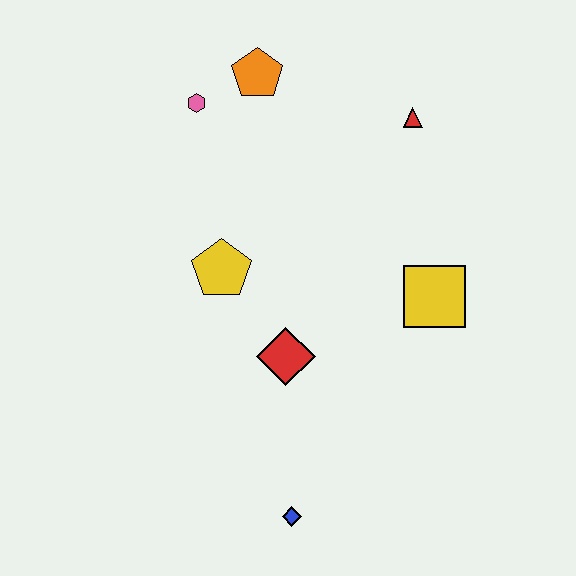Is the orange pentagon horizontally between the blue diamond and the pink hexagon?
Yes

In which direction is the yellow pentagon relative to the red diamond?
The yellow pentagon is above the red diamond.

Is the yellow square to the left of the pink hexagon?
No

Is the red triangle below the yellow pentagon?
No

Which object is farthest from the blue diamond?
The orange pentagon is farthest from the blue diamond.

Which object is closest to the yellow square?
The red diamond is closest to the yellow square.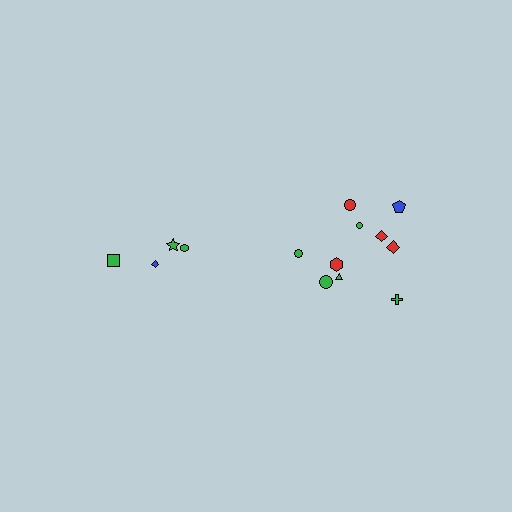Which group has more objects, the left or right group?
The right group.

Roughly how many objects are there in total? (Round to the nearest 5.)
Roughly 15 objects in total.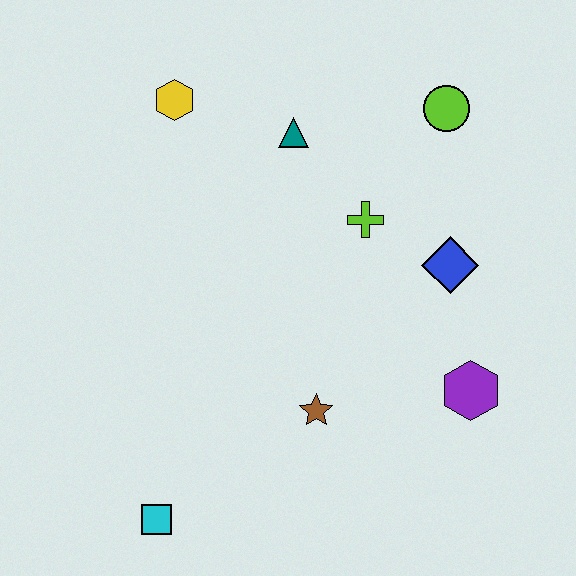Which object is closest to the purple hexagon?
The blue diamond is closest to the purple hexagon.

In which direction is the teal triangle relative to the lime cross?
The teal triangle is above the lime cross.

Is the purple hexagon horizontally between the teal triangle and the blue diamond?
No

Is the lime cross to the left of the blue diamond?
Yes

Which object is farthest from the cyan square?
The lime circle is farthest from the cyan square.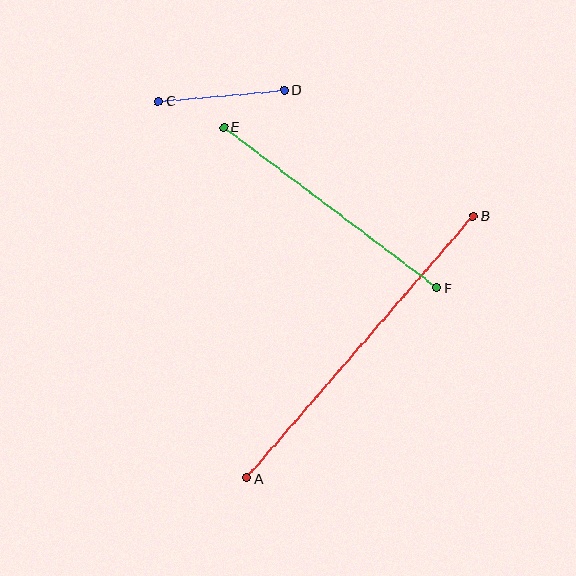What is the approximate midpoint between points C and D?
The midpoint is at approximately (221, 95) pixels.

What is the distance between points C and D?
The distance is approximately 127 pixels.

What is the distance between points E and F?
The distance is approximately 267 pixels.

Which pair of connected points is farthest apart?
Points A and B are farthest apart.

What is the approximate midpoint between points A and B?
The midpoint is at approximately (360, 347) pixels.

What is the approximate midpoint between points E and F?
The midpoint is at approximately (330, 207) pixels.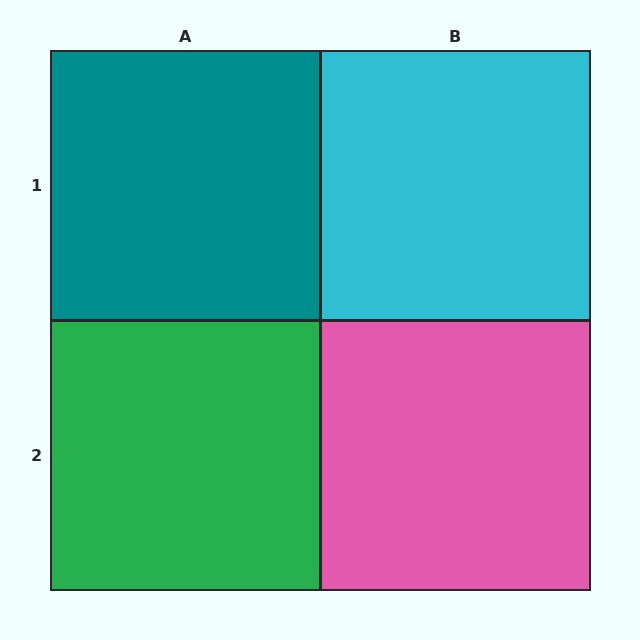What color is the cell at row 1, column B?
Cyan.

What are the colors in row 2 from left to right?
Green, pink.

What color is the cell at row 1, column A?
Teal.